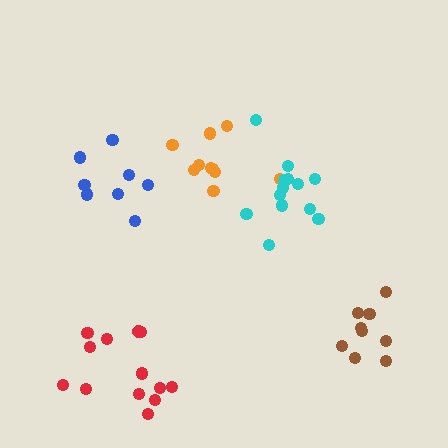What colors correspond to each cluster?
The clusters are colored: red, brown, orange, blue, cyan.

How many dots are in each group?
Group 1: 13 dots, Group 2: 9 dots, Group 3: 10 dots, Group 4: 8 dots, Group 5: 13 dots (53 total).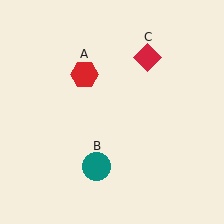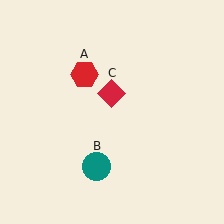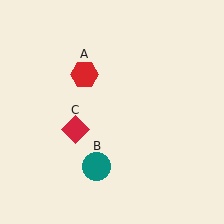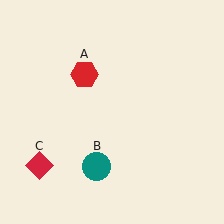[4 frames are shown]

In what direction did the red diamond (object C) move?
The red diamond (object C) moved down and to the left.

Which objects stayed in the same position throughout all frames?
Red hexagon (object A) and teal circle (object B) remained stationary.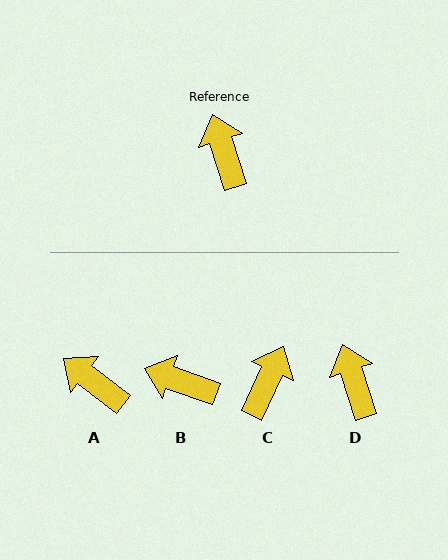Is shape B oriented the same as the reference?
No, it is off by about 53 degrees.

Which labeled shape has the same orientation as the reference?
D.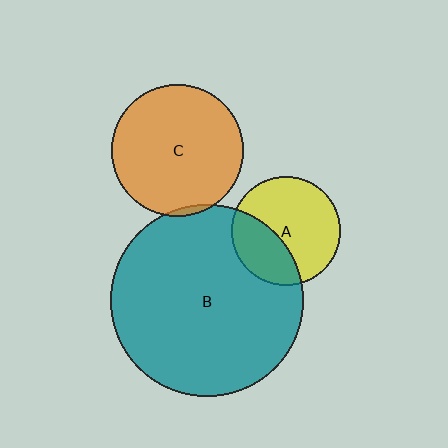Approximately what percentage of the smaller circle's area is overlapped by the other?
Approximately 5%.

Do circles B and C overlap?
Yes.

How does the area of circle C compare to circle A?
Approximately 1.5 times.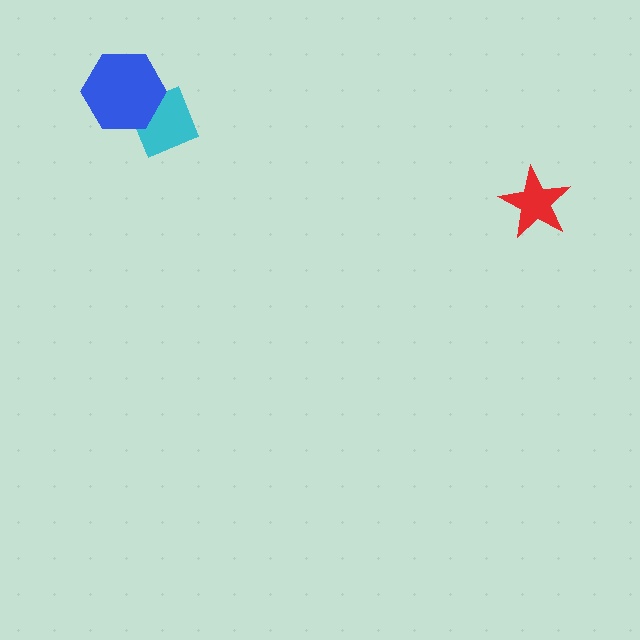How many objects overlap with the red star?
0 objects overlap with the red star.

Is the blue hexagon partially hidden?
No, no other shape covers it.